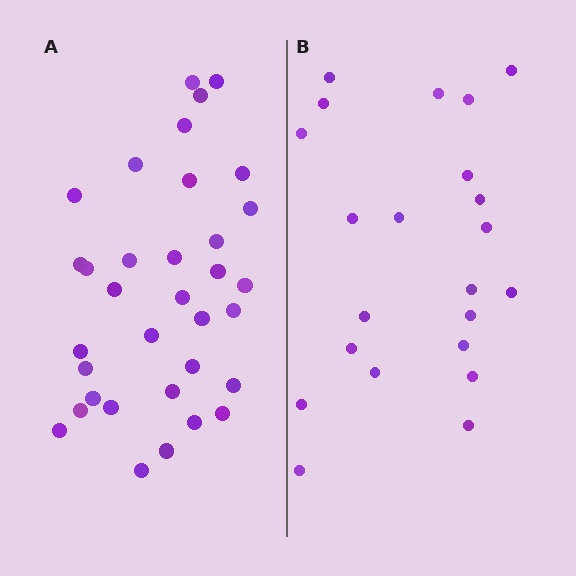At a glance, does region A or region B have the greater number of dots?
Region A (the left region) has more dots.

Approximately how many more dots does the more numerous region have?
Region A has roughly 12 or so more dots than region B.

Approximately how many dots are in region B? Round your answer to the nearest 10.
About 20 dots. (The exact count is 22, which rounds to 20.)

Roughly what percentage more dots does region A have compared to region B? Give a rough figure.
About 55% more.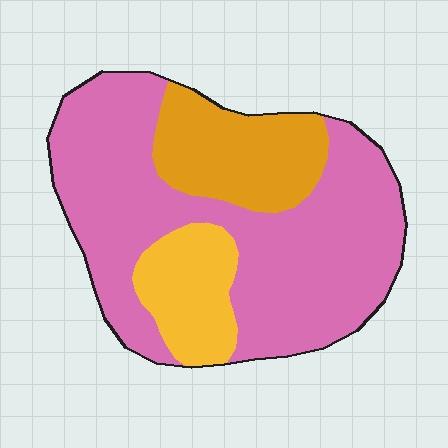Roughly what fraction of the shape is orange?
Orange covers about 20% of the shape.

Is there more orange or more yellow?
Orange.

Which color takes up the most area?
Pink, at roughly 65%.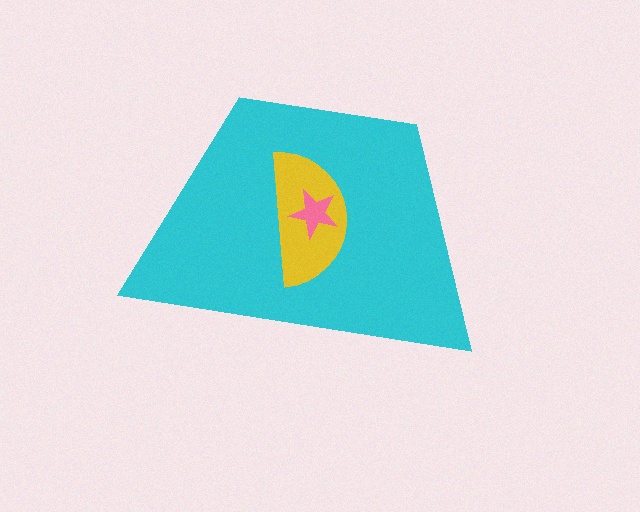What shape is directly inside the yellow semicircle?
The pink star.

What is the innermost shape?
The pink star.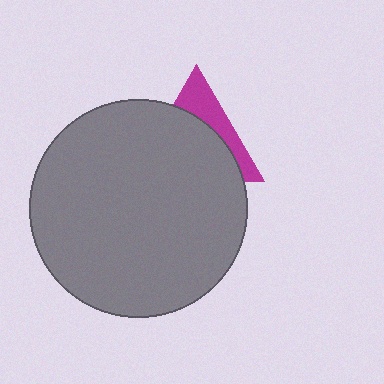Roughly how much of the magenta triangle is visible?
A small part of it is visible (roughly 33%).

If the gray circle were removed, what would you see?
You would see the complete magenta triangle.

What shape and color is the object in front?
The object in front is a gray circle.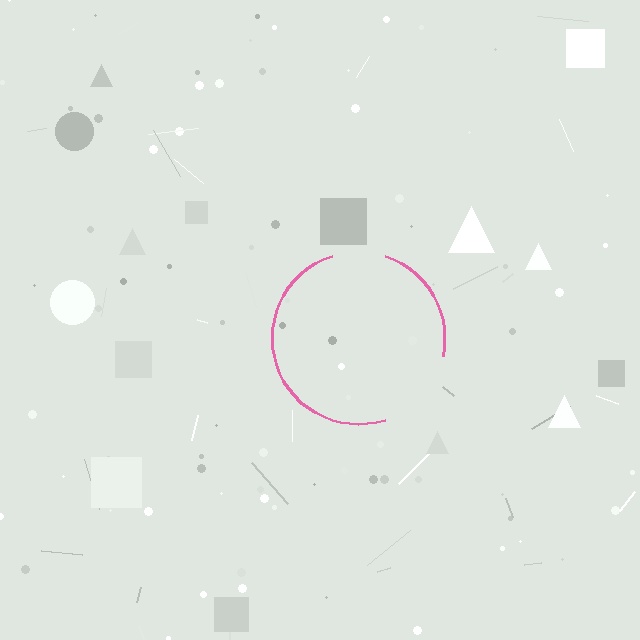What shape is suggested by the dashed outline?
The dashed outline suggests a circle.